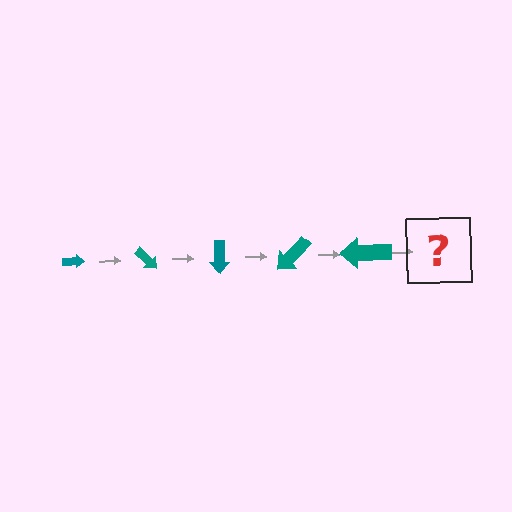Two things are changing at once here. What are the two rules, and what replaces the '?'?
The two rules are that the arrow grows larger each step and it rotates 45 degrees each step. The '?' should be an arrow, larger than the previous one and rotated 225 degrees from the start.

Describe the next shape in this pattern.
It should be an arrow, larger than the previous one and rotated 225 degrees from the start.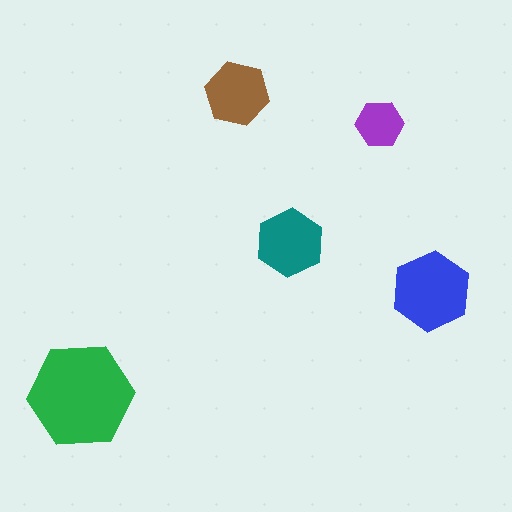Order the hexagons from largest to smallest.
the green one, the blue one, the teal one, the brown one, the purple one.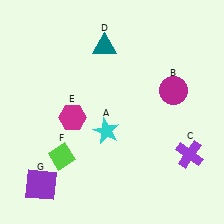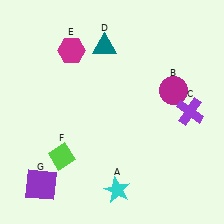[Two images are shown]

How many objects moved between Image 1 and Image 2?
3 objects moved between the two images.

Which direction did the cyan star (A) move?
The cyan star (A) moved down.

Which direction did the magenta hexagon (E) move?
The magenta hexagon (E) moved up.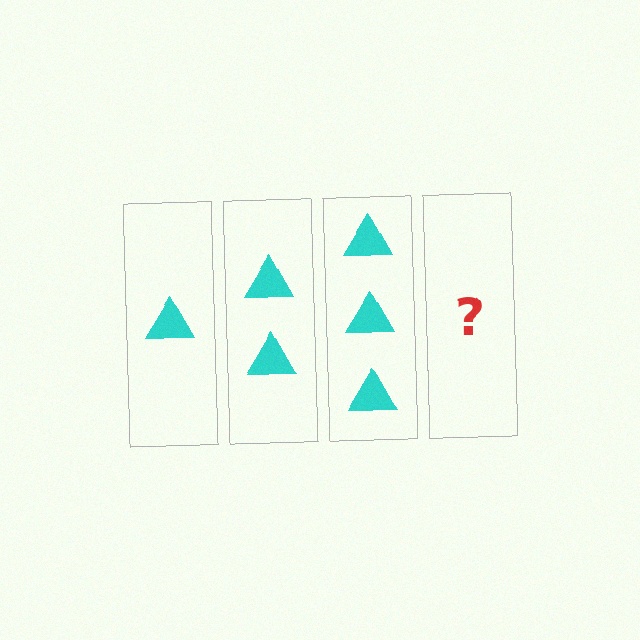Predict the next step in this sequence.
The next step is 4 triangles.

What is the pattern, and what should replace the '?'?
The pattern is that each step adds one more triangle. The '?' should be 4 triangles.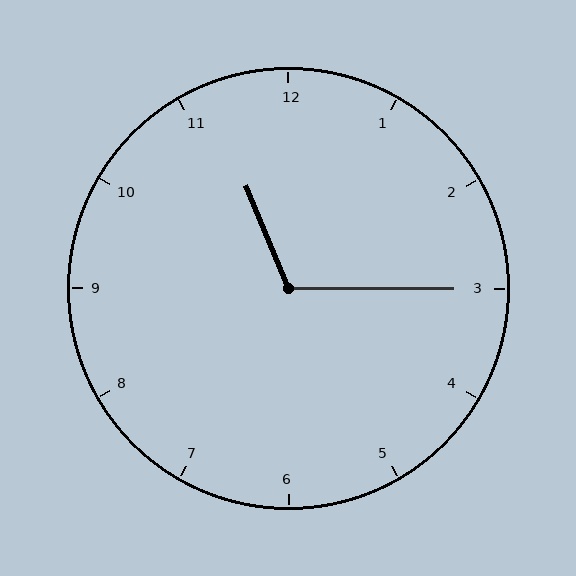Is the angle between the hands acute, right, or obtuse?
It is obtuse.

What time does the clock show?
11:15.